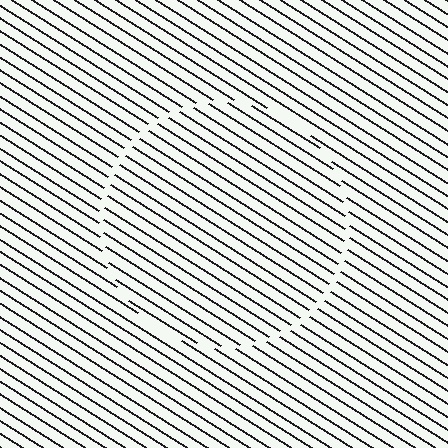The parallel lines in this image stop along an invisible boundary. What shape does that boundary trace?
An illusory circle. The interior of the shape contains the same grating, shifted by half a period — the contour is defined by the phase discontinuity where line-ends from the inner and outer gratings abut.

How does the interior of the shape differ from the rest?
The interior of the shape contains the same grating, shifted by half a period — the contour is defined by the phase discontinuity where line-ends from the inner and outer gratings abut.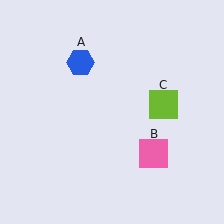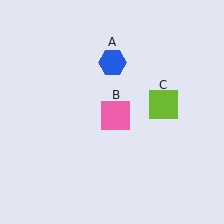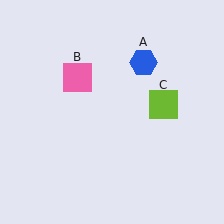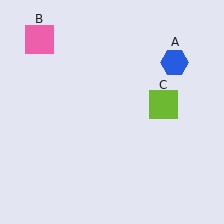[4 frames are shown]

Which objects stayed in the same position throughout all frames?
Lime square (object C) remained stationary.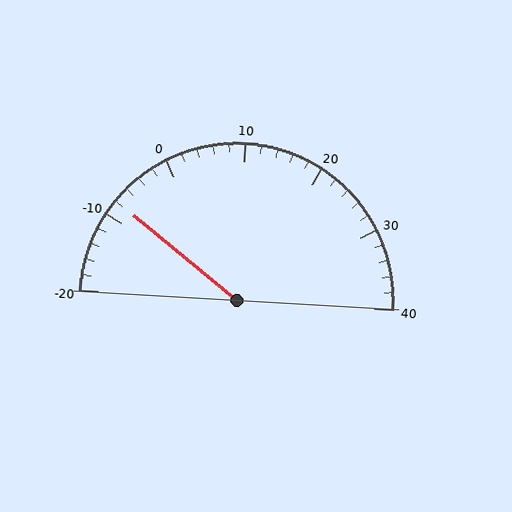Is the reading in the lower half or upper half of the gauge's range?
The reading is in the lower half of the range (-20 to 40).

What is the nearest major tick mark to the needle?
The nearest major tick mark is -10.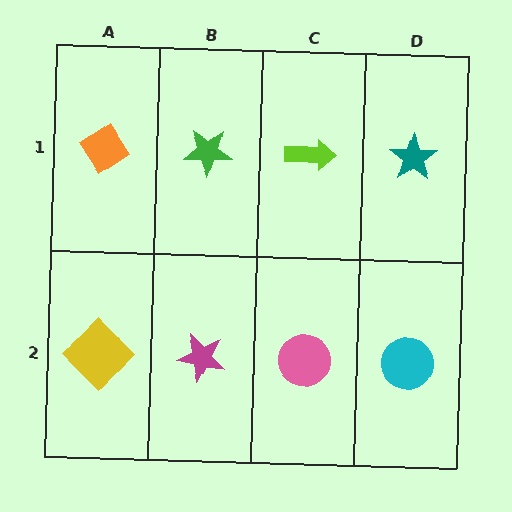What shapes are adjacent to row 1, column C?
A pink circle (row 2, column C), a green star (row 1, column B), a teal star (row 1, column D).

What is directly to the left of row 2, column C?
A magenta star.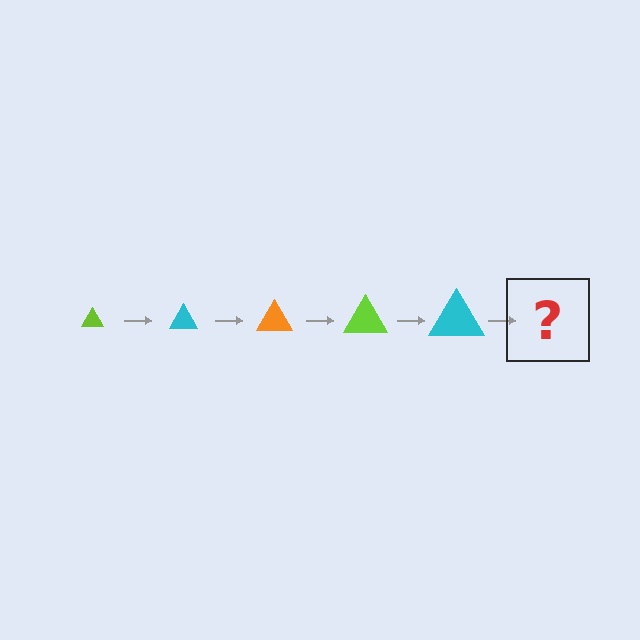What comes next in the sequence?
The next element should be an orange triangle, larger than the previous one.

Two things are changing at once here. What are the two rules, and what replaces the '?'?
The two rules are that the triangle grows larger each step and the color cycles through lime, cyan, and orange. The '?' should be an orange triangle, larger than the previous one.